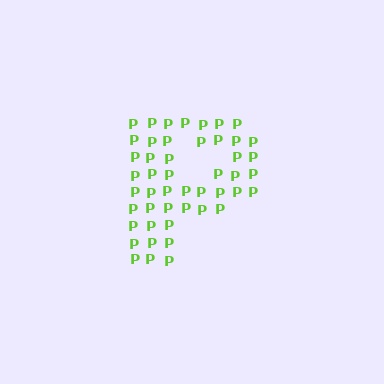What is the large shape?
The large shape is the letter P.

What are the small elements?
The small elements are letter P's.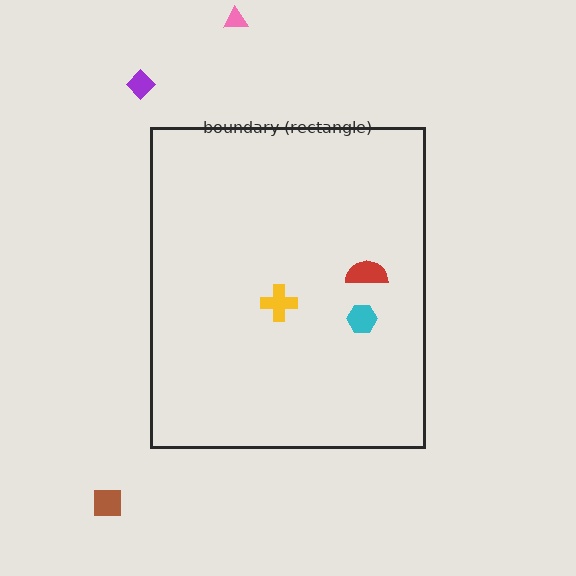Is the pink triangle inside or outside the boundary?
Outside.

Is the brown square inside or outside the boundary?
Outside.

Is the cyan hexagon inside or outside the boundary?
Inside.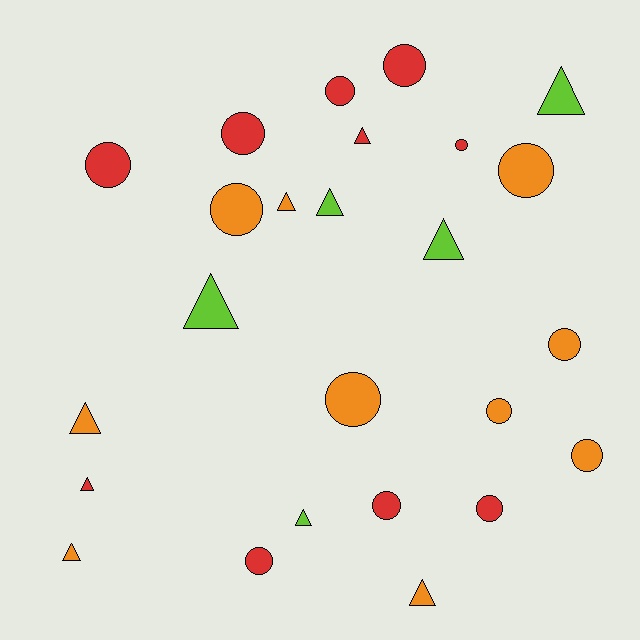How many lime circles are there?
There are no lime circles.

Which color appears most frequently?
Orange, with 10 objects.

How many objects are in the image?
There are 25 objects.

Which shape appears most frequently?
Circle, with 14 objects.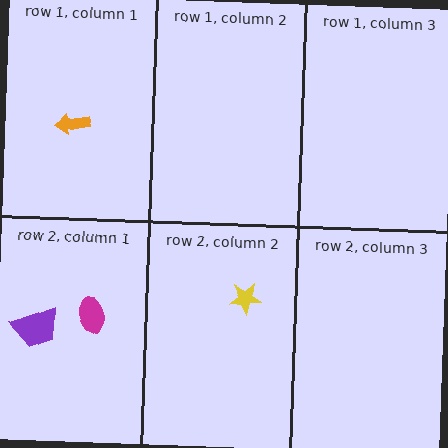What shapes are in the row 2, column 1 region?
The magenta ellipse, the purple trapezoid.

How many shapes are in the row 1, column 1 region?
1.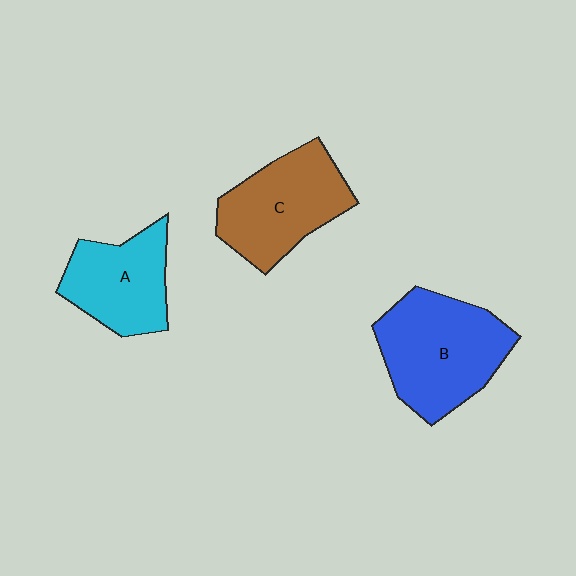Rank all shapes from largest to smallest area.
From largest to smallest: B (blue), C (brown), A (cyan).